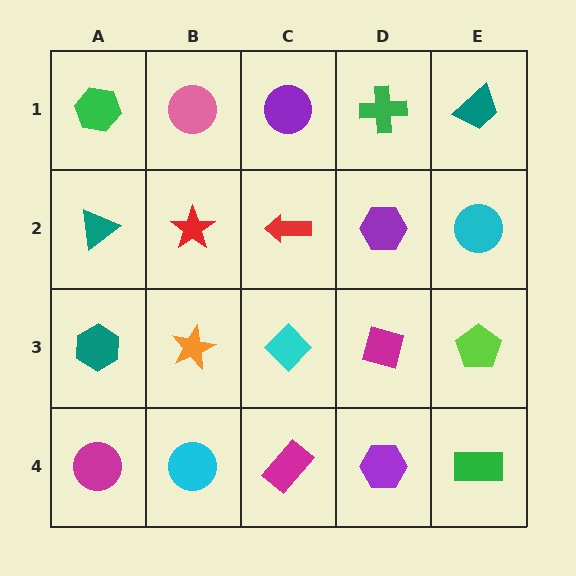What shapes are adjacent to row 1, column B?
A red star (row 2, column B), a green hexagon (row 1, column A), a purple circle (row 1, column C).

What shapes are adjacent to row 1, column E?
A cyan circle (row 2, column E), a green cross (row 1, column D).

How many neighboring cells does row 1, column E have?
2.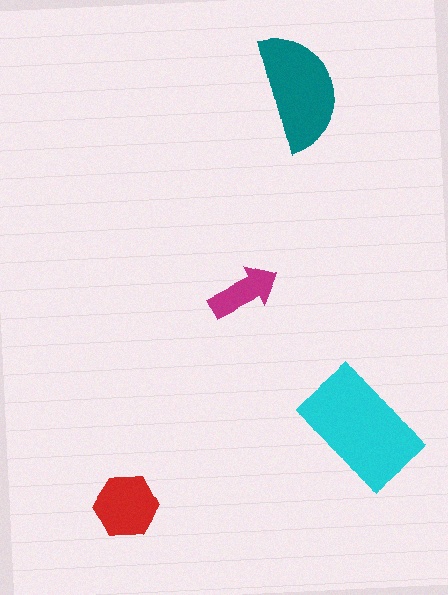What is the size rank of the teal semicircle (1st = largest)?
2nd.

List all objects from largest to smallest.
The cyan rectangle, the teal semicircle, the red hexagon, the magenta arrow.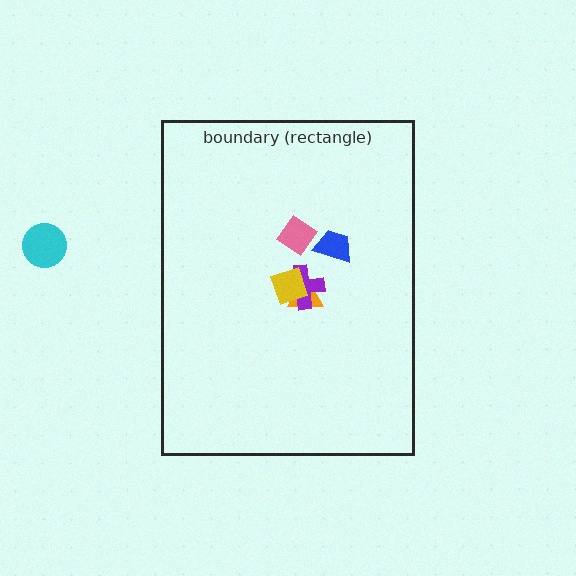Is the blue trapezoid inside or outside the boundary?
Inside.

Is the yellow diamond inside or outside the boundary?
Inside.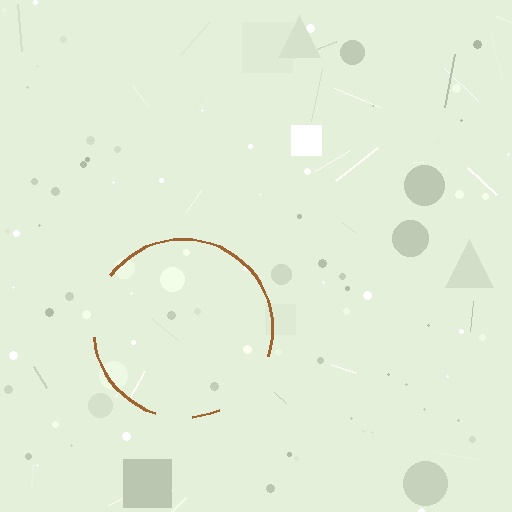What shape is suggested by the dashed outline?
The dashed outline suggests a circle.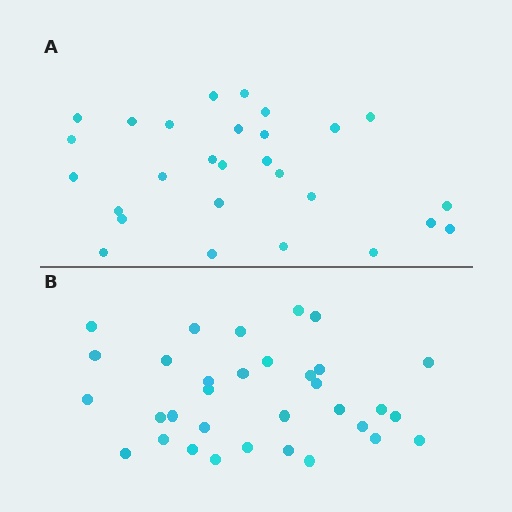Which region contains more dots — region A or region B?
Region B (the bottom region) has more dots.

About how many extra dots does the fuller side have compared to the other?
Region B has about 5 more dots than region A.